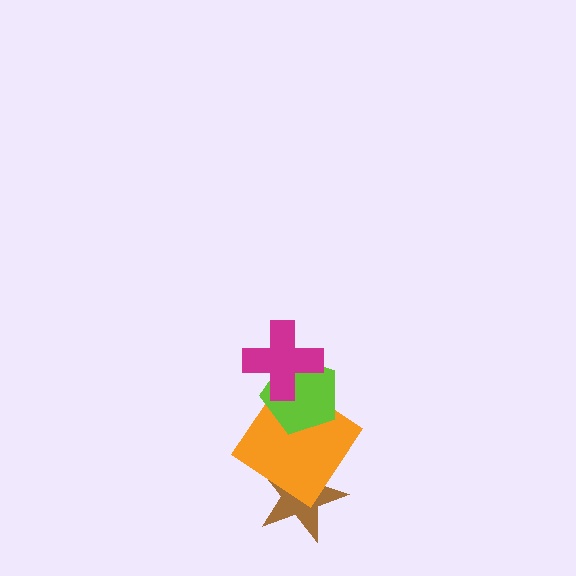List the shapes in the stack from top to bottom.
From top to bottom: the magenta cross, the lime pentagon, the orange diamond, the brown star.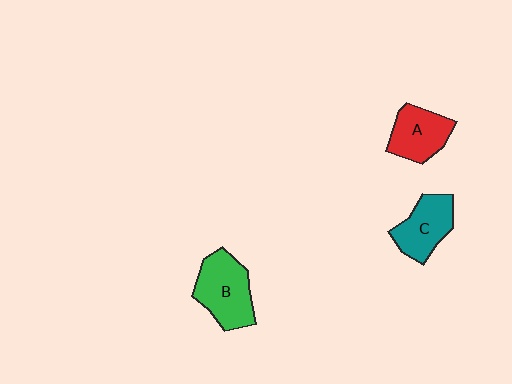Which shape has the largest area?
Shape B (green).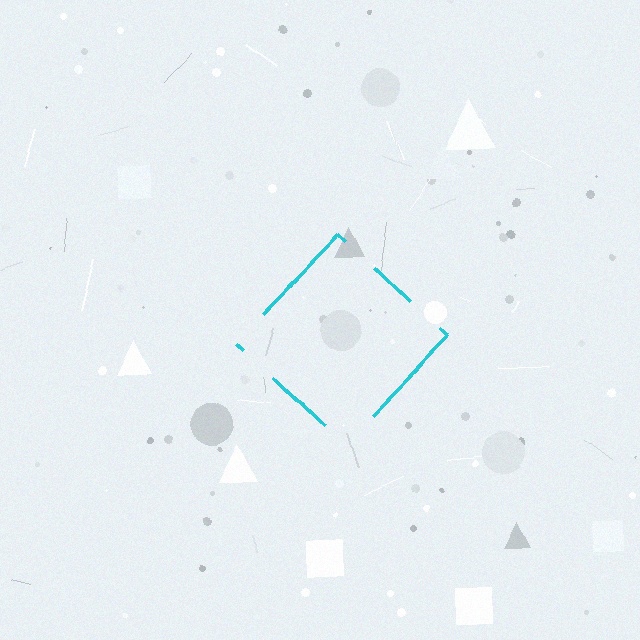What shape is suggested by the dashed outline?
The dashed outline suggests a diamond.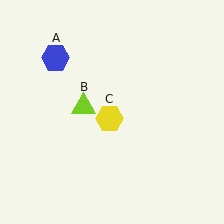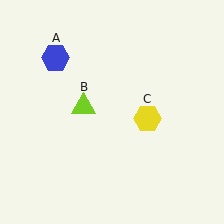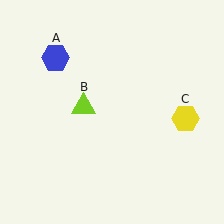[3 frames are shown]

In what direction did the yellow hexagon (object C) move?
The yellow hexagon (object C) moved right.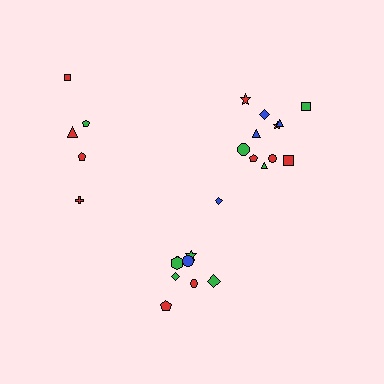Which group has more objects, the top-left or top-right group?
The top-right group.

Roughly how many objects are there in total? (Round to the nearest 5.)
Roughly 25 objects in total.